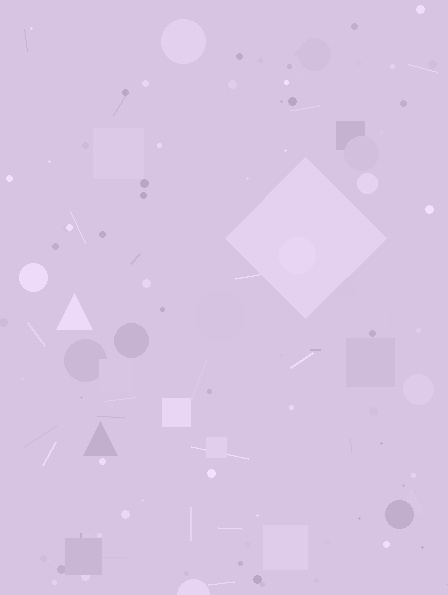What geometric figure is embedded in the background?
A diamond is embedded in the background.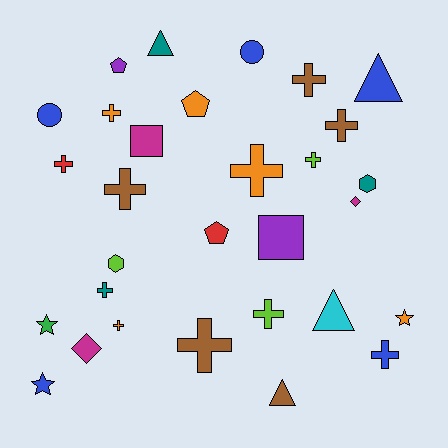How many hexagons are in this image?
There are 2 hexagons.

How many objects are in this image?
There are 30 objects.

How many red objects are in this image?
There are 2 red objects.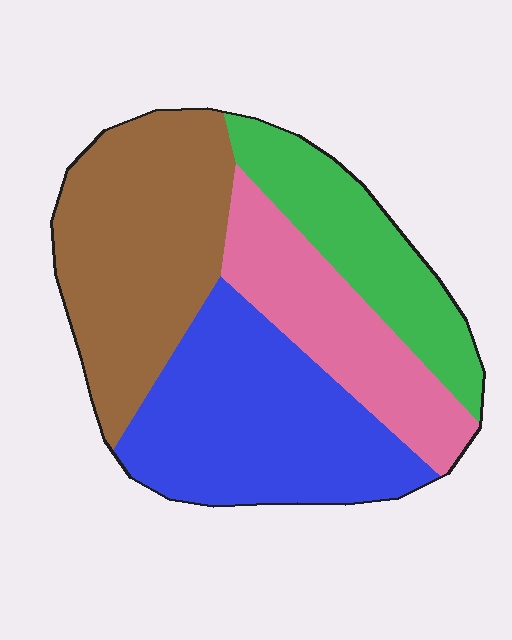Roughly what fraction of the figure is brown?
Brown covers 31% of the figure.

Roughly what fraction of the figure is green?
Green takes up about one sixth (1/6) of the figure.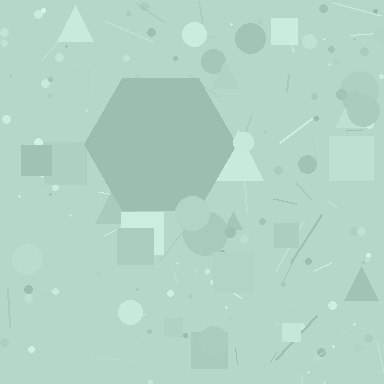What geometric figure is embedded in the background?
A hexagon is embedded in the background.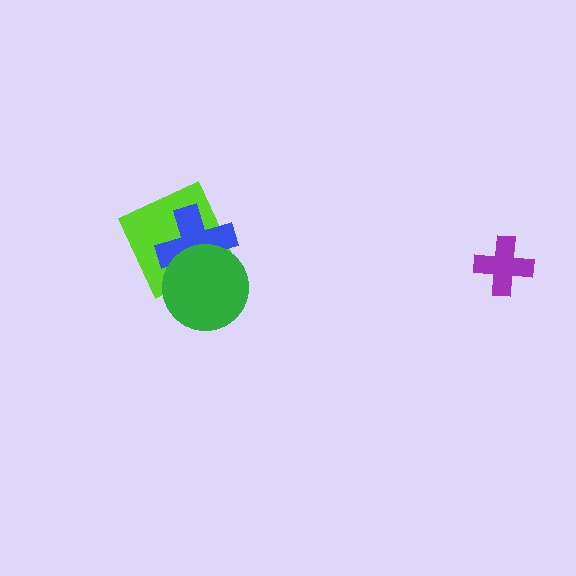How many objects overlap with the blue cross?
2 objects overlap with the blue cross.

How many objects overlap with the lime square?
2 objects overlap with the lime square.